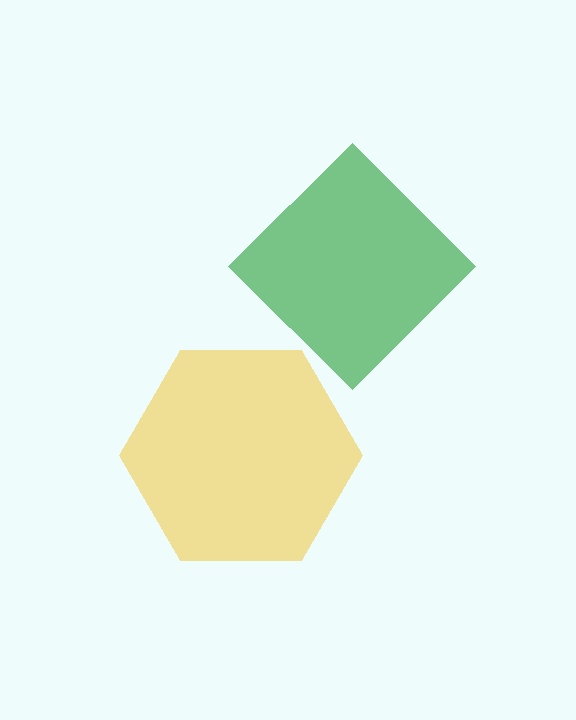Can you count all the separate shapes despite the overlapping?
Yes, there are 2 separate shapes.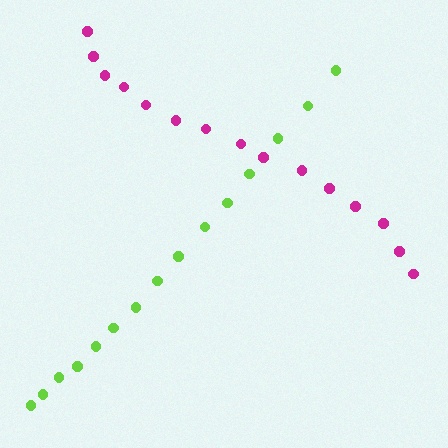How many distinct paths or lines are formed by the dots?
There are 2 distinct paths.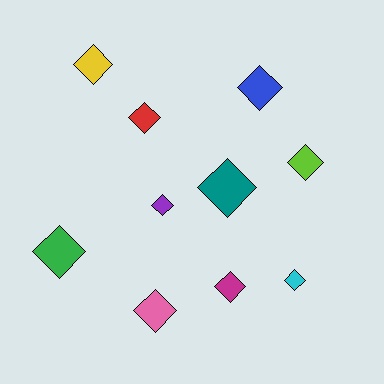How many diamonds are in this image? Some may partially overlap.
There are 10 diamonds.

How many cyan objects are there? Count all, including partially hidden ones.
There is 1 cyan object.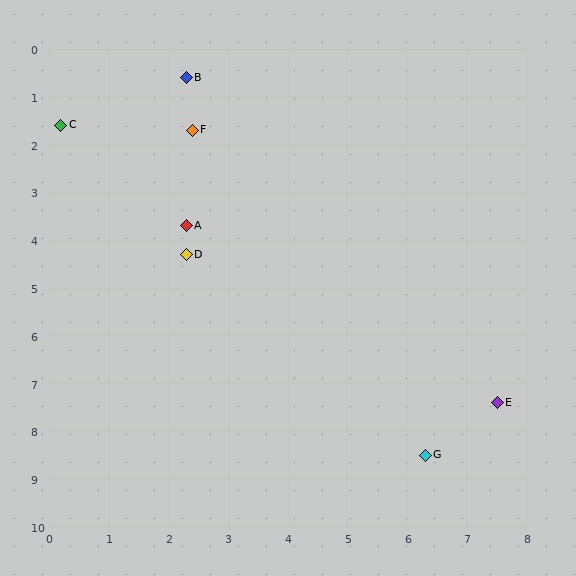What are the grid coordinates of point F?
Point F is at approximately (2.4, 1.7).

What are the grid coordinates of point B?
Point B is at approximately (2.3, 0.6).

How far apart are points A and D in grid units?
Points A and D are about 0.6 grid units apart.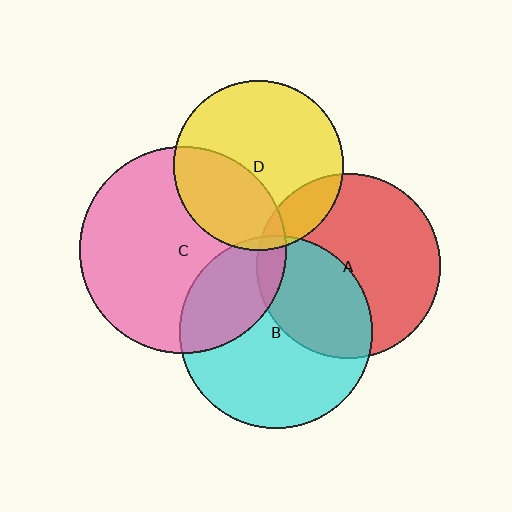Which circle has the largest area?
Circle C (pink).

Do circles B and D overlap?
Yes.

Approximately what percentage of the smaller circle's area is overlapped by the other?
Approximately 5%.